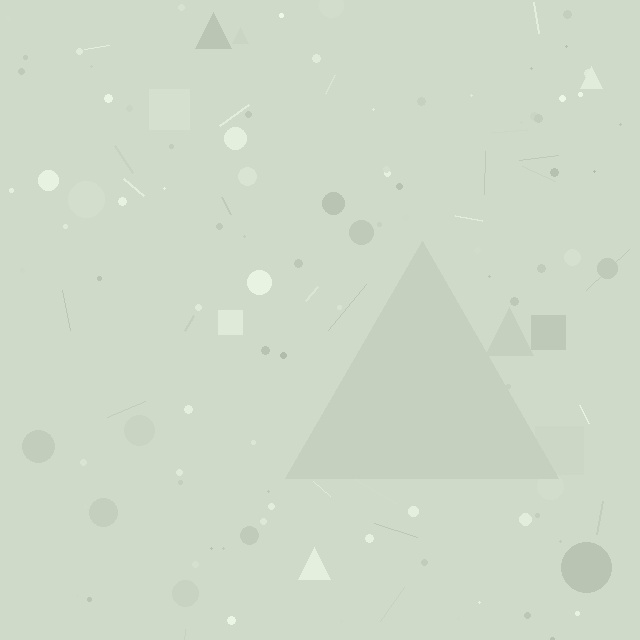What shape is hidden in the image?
A triangle is hidden in the image.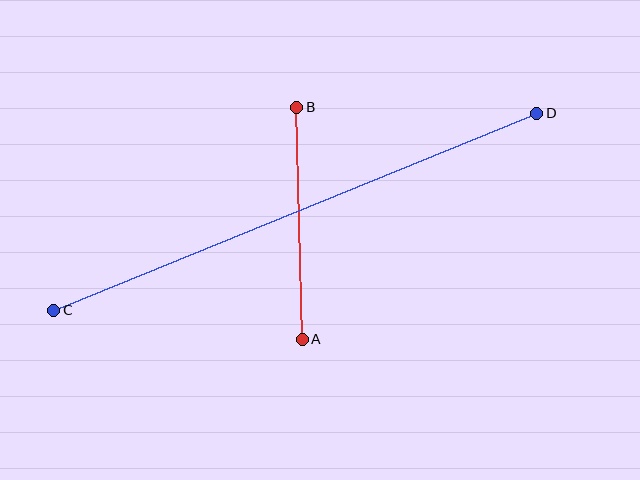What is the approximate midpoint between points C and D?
The midpoint is at approximately (295, 212) pixels.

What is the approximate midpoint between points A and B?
The midpoint is at approximately (299, 223) pixels.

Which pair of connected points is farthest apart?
Points C and D are farthest apart.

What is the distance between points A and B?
The distance is approximately 232 pixels.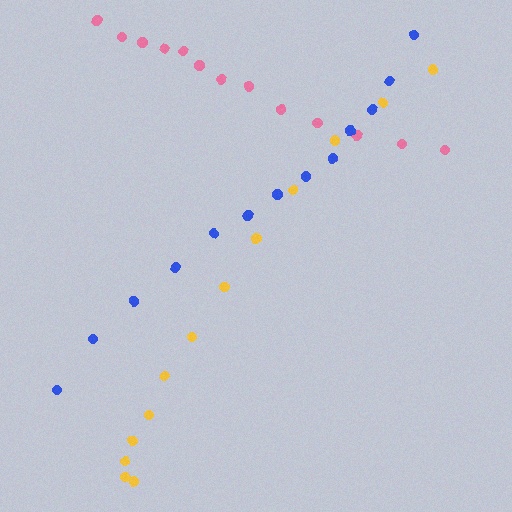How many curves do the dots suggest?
There are 3 distinct paths.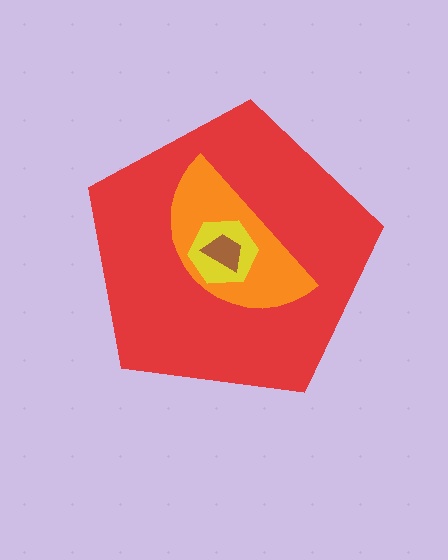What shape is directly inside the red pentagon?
The orange semicircle.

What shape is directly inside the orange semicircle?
The yellow hexagon.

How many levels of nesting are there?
4.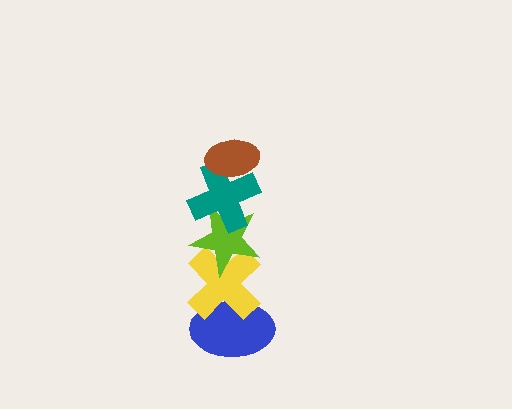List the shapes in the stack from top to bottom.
From top to bottom: the brown ellipse, the teal cross, the lime star, the yellow cross, the blue ellipse.